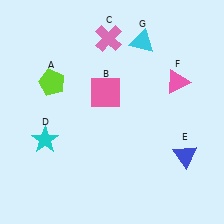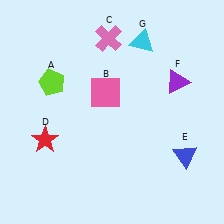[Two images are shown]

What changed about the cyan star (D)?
In Image 1, D is cyan. In Image 2, it changed to red.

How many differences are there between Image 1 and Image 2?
There are 2 differences between the two images.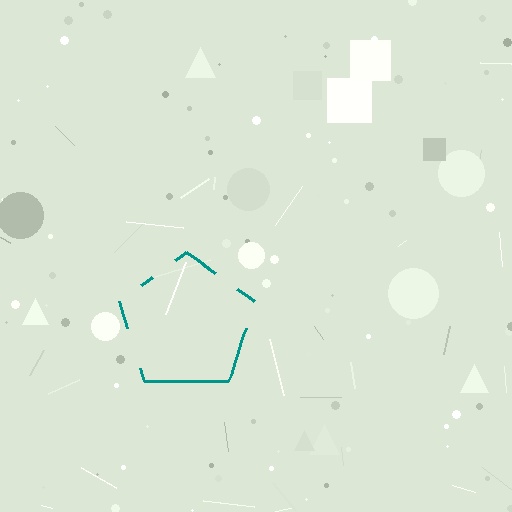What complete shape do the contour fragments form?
The contour fragments form a pentagon.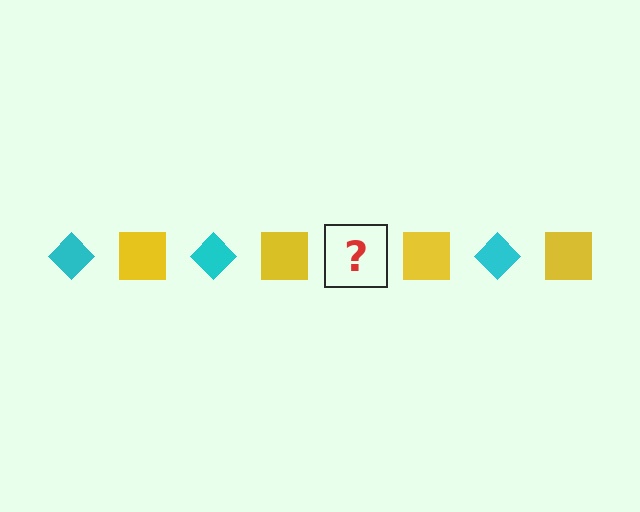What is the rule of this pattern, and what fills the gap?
The rule is that the pattern alternates between cyan diamond and yellow square. The gap should be filled with a cyan diamond.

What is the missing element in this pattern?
The missing element is a cyan diamond.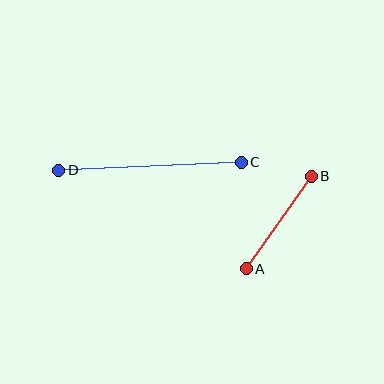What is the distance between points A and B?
The distance is approximately 113 pixels.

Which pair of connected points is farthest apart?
Points C and D are farthest apart.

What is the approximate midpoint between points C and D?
The midpoint is at approximately (150, 166) pixels.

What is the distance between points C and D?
The distance is approximately 183 pixels.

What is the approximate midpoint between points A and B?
The midpoint is at approximately (279, 223) pixels.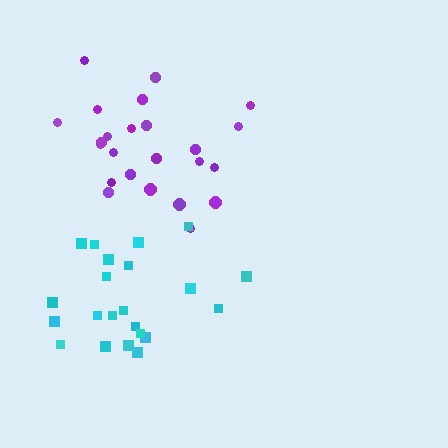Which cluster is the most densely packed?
Purple.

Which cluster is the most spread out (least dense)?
Cyan.